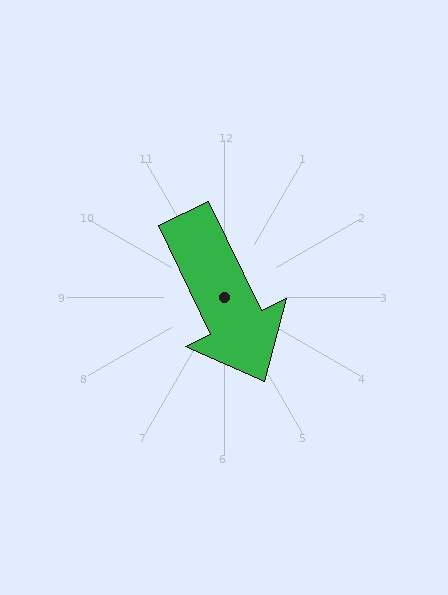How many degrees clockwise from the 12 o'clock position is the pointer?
Approximately 154 degrees.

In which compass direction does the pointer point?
Southeast.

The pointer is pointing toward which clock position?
Roughly 5 o'clock.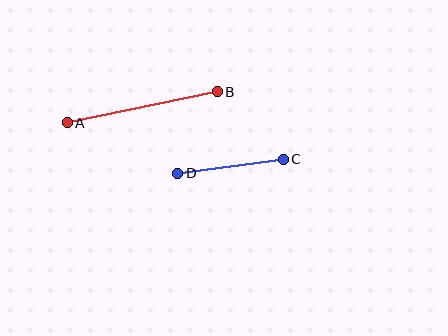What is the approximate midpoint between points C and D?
The midpoint is at approximately (231, 166) pixels.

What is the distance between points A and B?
The distance is approximately 153 pixels.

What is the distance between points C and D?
The distance is approximately 107 pixels.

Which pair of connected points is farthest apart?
Points A and B are farthest apart.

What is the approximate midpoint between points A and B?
The midpoint is at approximately (142, 107) pixels.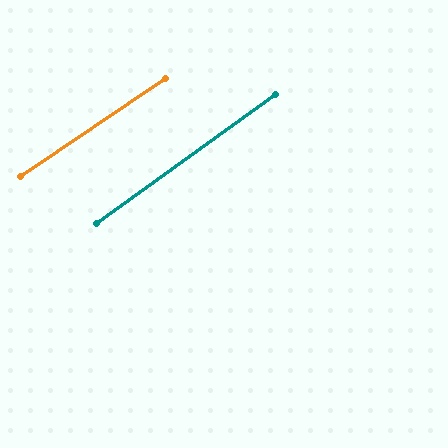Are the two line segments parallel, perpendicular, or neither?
Parallel — their directions differ by only 1.5°.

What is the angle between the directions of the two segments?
Approximately 1 degree.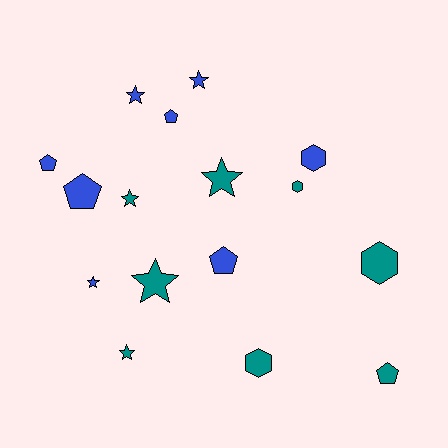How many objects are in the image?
There are 16 objects.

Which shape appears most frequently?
Star, with 7 objects.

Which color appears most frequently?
Teal, with 8 objects.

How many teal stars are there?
There are 4 teal stars.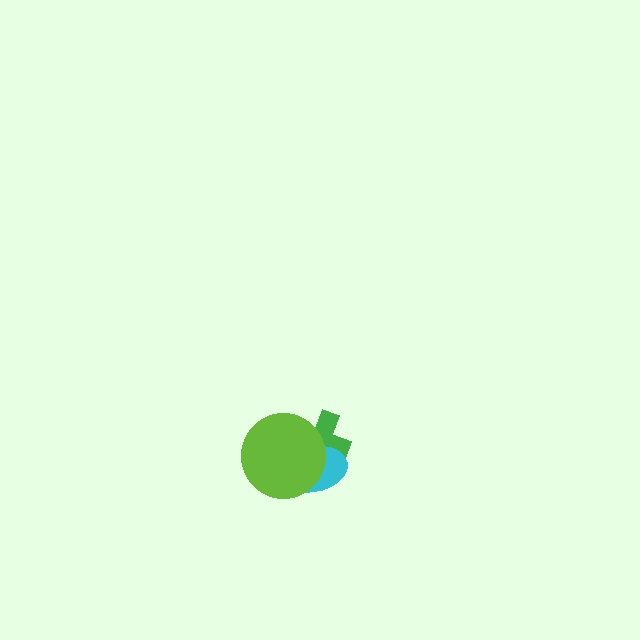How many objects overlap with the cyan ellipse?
2 objects overlap with the cyan ellipse.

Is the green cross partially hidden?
Yes, it is partially covered by another shape.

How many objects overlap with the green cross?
2 objects overlap with the green cross.